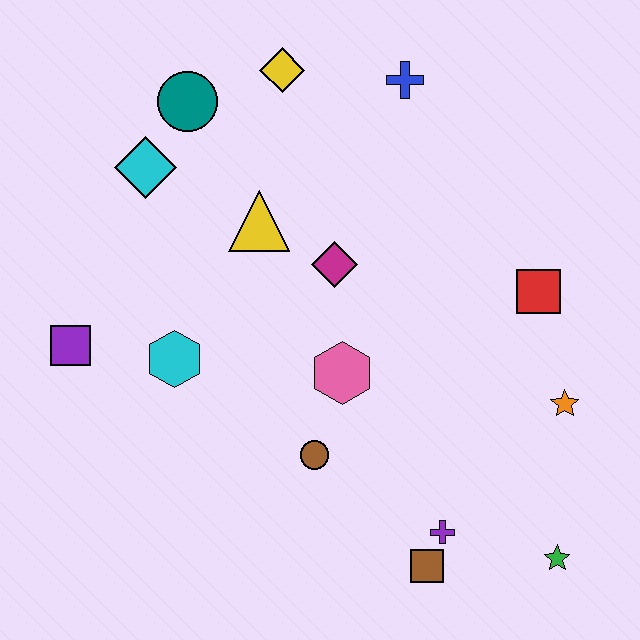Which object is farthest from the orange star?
The purple square is farthest from the orange star.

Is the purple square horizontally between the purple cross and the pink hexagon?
No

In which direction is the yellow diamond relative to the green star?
The yellow diamond is above the green star.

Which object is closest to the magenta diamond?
The yellow triangle is closest to the magenta diamond.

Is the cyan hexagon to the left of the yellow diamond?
Yes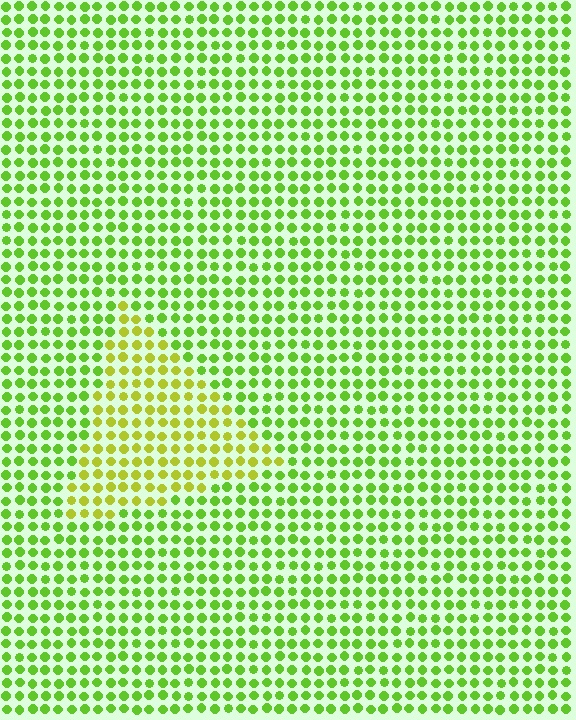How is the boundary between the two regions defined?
The boundary is defined purely by a slight shift in hue (about 30 degrees). Spacing, size, and orientation are identical on both sides.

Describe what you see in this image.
The image is filled with small lime elements in a uniform arrangement. A triangle-shaped region is visible where the elements are tinted to a slightly different hue, forming a subtle color boundary.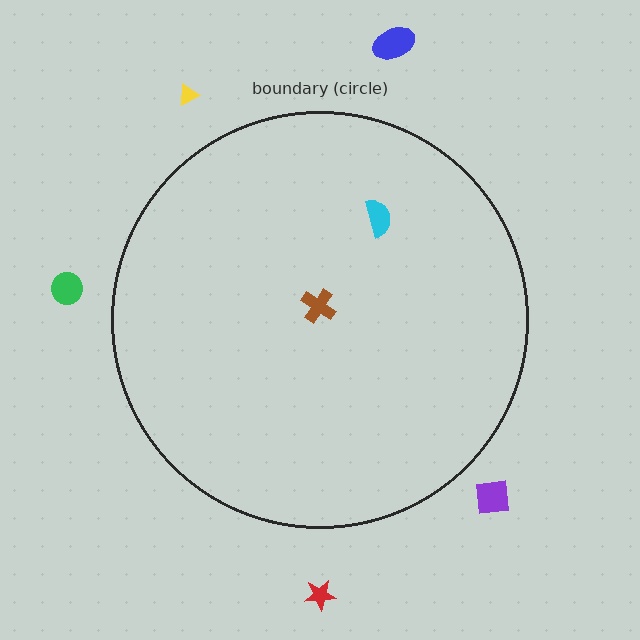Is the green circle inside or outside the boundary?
Outside.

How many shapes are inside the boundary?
2 inside, 5 outside.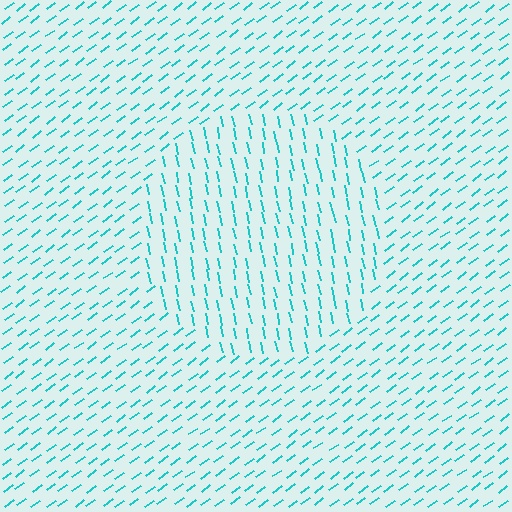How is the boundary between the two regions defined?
The boundary is defined purely by a change in line orientation (approximately 67 degrees difference). All lines are the same color and thickness.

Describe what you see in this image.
The image is filled with small cyan line segments. A circle region in the image has lines oriented differently from the surrounding lines, creating a visible texture boundary.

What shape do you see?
I see a circle.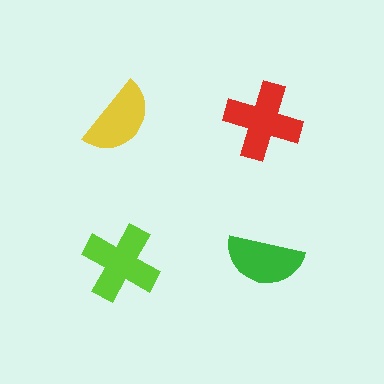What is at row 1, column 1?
A yellow semicircle.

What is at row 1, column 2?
A red cross.